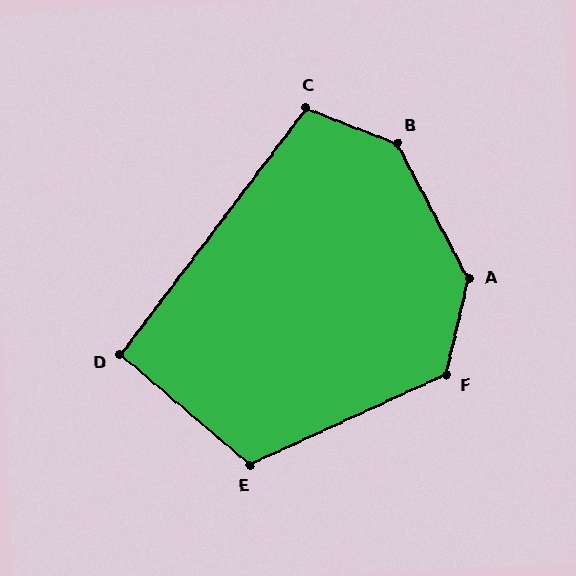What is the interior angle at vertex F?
Approximately 127 degrees (obtuse).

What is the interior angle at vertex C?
Approximately 106 degrees (obtuse).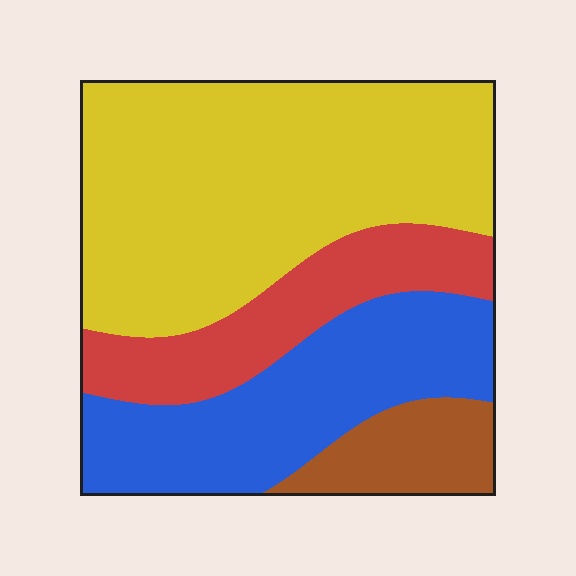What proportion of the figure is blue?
Blue covers about 25% of the figure.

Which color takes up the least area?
Brown, at roughly 10%.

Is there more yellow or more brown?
Yellow.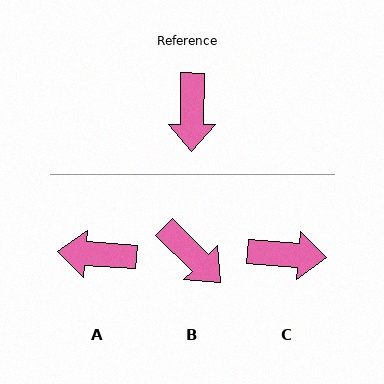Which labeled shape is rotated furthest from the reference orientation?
A, about 93 degrees away.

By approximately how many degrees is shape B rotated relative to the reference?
Approximately 46 degrees counter-clockwise.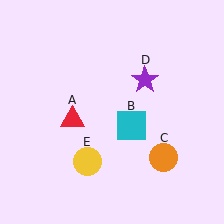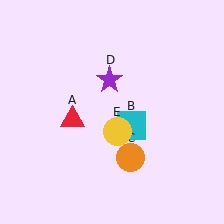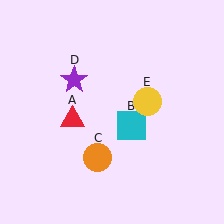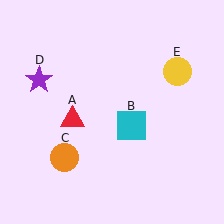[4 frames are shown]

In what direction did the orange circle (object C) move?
The orange circle (object C) moved left.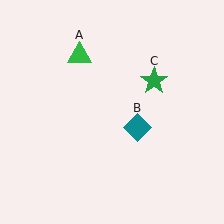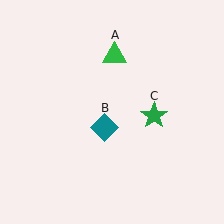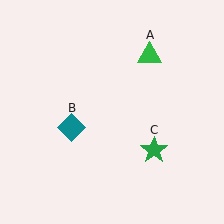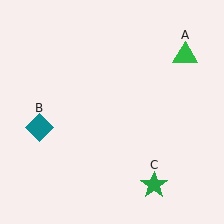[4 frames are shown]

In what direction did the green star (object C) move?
The green star (object C) moved down.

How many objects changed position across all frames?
3 objects changed position: green triangle (object A), teal diamond (object B), green star (object C).